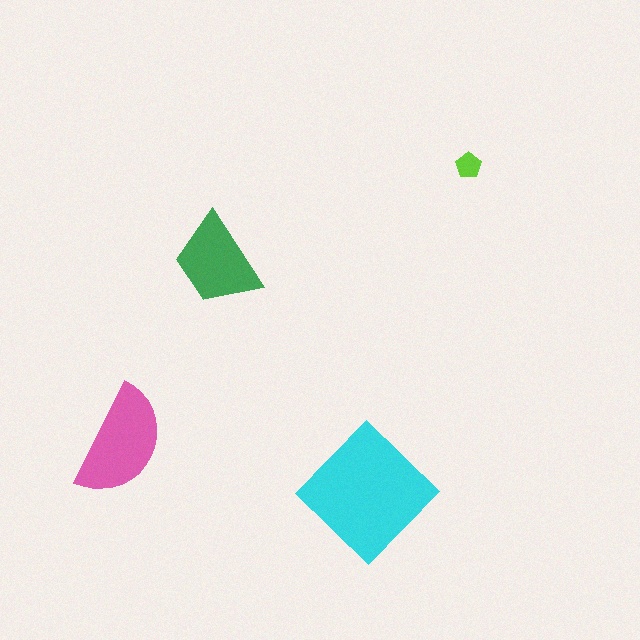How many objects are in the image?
There are 4 objects in the image.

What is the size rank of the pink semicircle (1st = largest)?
2nd.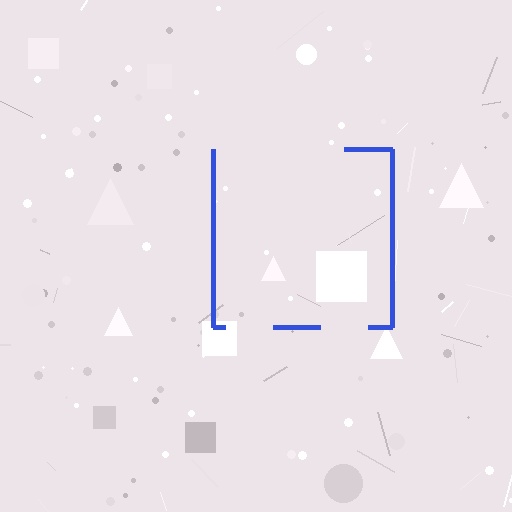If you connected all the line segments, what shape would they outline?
They would outline a square.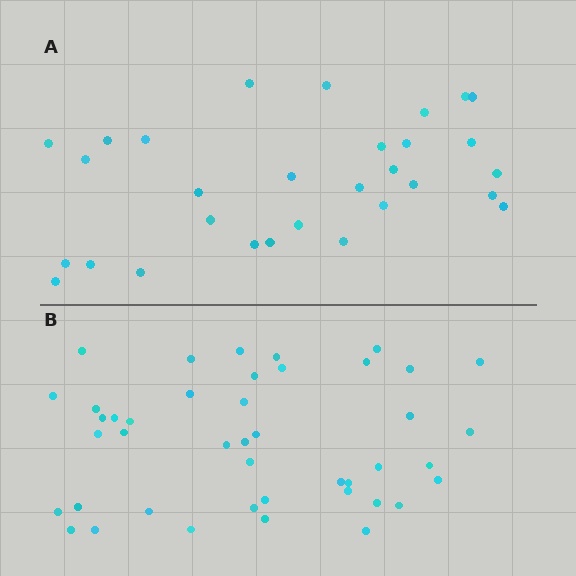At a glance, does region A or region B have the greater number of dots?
Region B (the bottom region) has more dots.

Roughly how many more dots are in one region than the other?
Region B has approximately 15 more dots than region A.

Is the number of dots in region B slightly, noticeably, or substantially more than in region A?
Region B has noticeably more, but not dramatically so. The ratio is roughly 1.4 to 1.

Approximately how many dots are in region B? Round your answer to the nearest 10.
About 40 dots. (The exact count is 43, which rounds to 40.)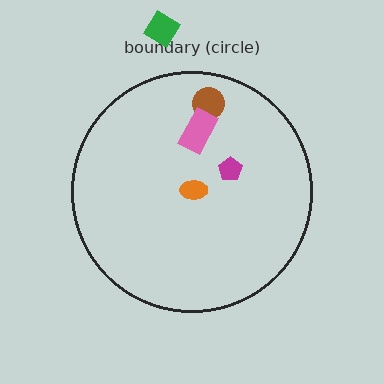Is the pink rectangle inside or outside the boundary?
Inside.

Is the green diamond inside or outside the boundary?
Outside.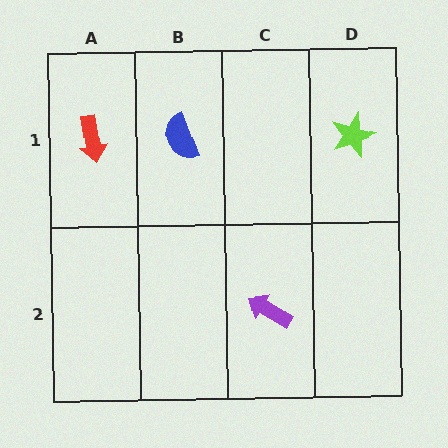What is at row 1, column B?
A blue semicircle.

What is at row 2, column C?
A purple arrow.